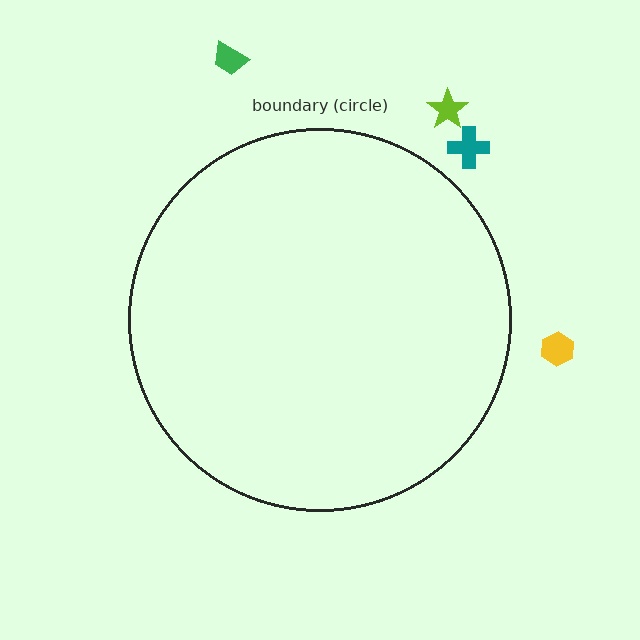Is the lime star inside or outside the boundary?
Outside.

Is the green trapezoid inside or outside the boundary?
Outside.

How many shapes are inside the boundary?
0 inside, 4 outside.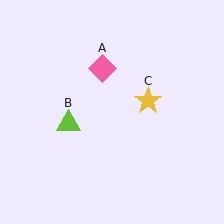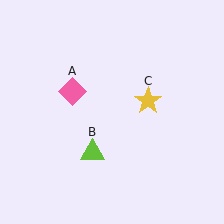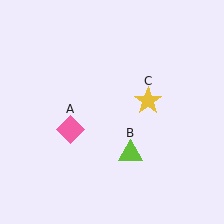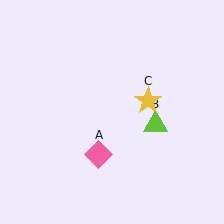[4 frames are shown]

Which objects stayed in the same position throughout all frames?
Yellow star (object C) remained stationary.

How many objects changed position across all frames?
2 objects changed position: pink diamond (object A), lime triangle (object B).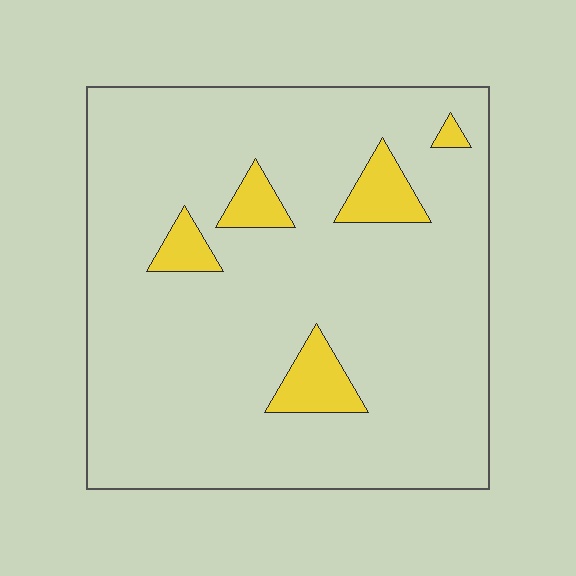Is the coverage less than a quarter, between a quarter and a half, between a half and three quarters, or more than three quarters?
Less than a quarter.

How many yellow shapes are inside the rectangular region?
5.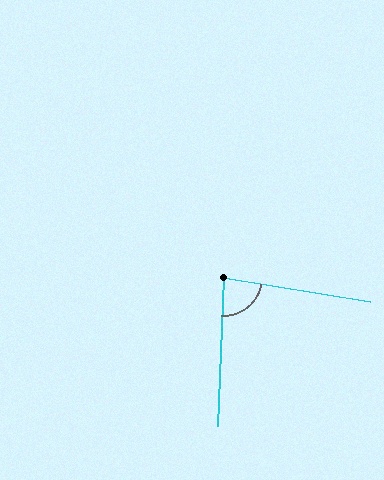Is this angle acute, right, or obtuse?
It is acute.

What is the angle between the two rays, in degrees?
Approximately 83 degrees.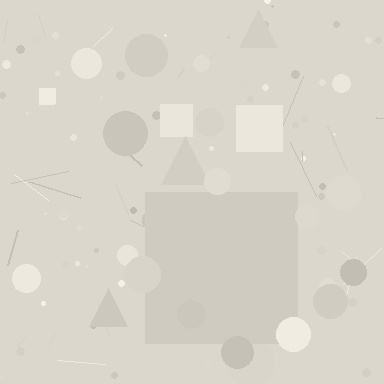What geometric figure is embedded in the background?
A square is embedded in the background.